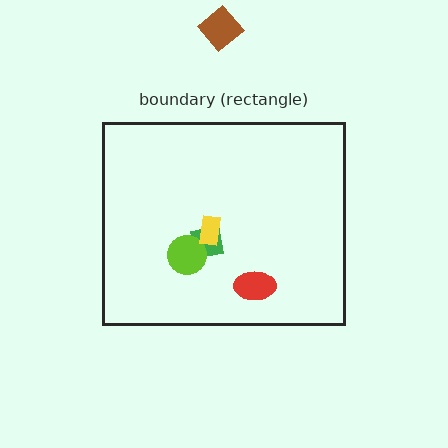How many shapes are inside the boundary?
4 inside, 1 outside.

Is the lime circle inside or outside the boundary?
Inside.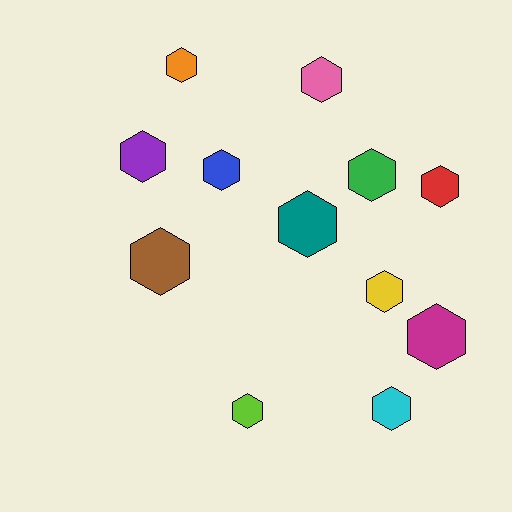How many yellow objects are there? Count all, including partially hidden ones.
There is 1 yellow object.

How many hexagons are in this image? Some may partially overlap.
There are 12 hexagons.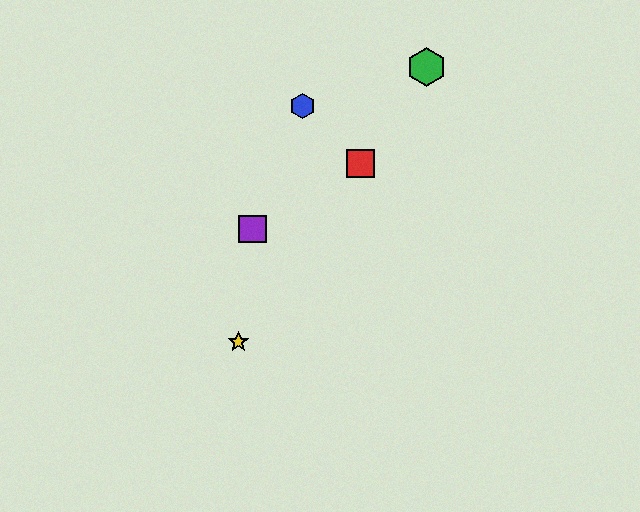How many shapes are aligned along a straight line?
3 shapes (the red square, the green hexagon, the yellow star) are aligned along a straight line.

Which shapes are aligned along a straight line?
The red square, the green hexagon, the yellow star are aligned along a straight line.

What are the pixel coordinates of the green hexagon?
The green hexagon is at (427, 67).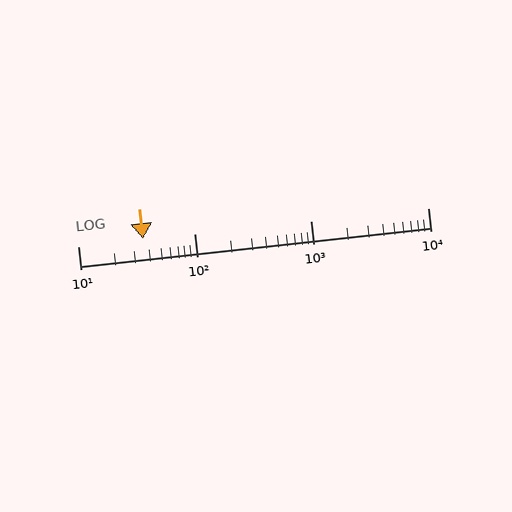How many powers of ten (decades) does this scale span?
The scale spans 3 decades, from 10 to 10000.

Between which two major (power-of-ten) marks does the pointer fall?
The pointer is between 10 and 100.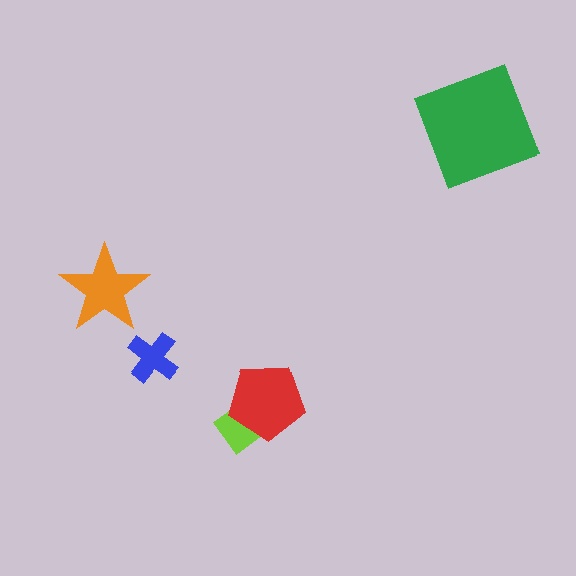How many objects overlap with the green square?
0 objects overlap with the green square.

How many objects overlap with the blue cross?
0 objects overlap with the blue cross.